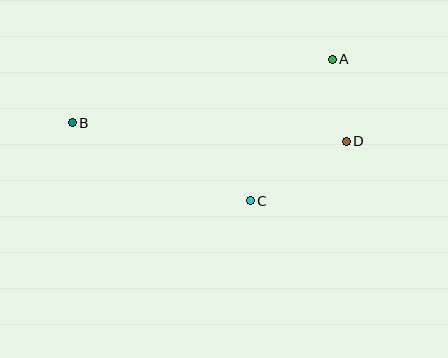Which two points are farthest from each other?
Points B and D are farthest from each other.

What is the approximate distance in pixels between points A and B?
The distance between A and B is approximately 268 pixels.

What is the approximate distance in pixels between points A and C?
The distance between A and C is approximately 164 pixels.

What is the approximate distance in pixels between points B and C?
The distance between B and C is approximately 194 pixels.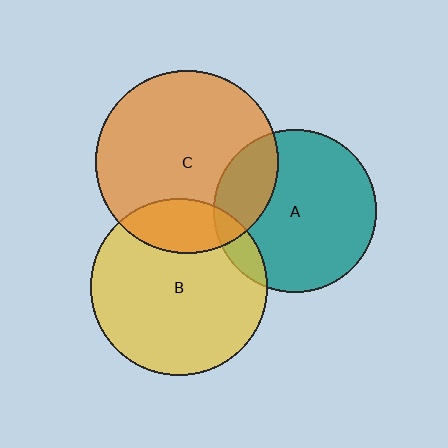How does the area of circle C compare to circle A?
Approximately 1.3 times.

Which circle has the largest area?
Circle C (orange).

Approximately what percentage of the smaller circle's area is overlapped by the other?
Approximately 20%.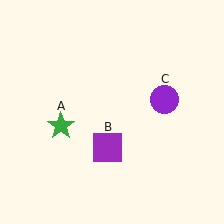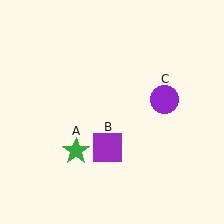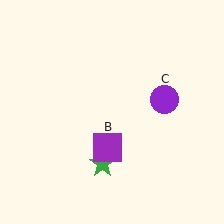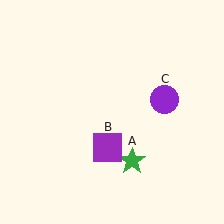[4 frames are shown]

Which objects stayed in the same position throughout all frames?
Purple square (object B) and purple circle (object C) remained stationary.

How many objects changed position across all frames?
1 object changed position: green star (object A).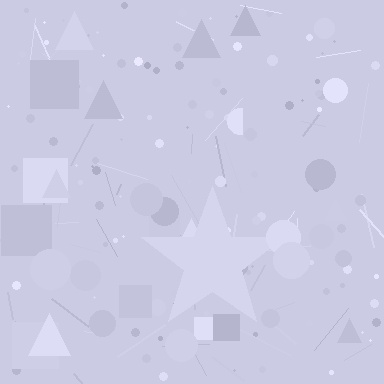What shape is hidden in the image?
A star is hidden in the image.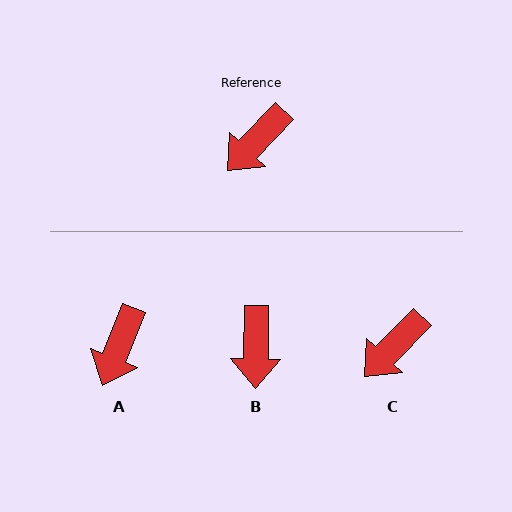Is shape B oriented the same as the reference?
No, it is off by about 43 degrees.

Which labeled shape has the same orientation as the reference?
C.